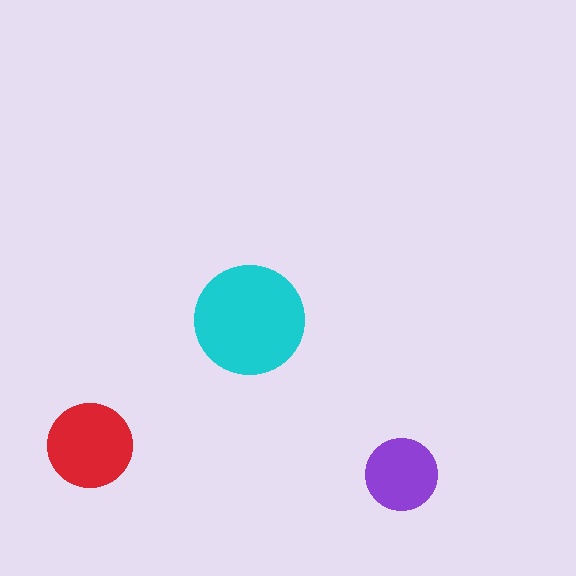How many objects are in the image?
There are 3 objects in the image.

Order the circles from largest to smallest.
the cyan one, the red one, the purple one.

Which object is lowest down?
The purple circle is bottommost.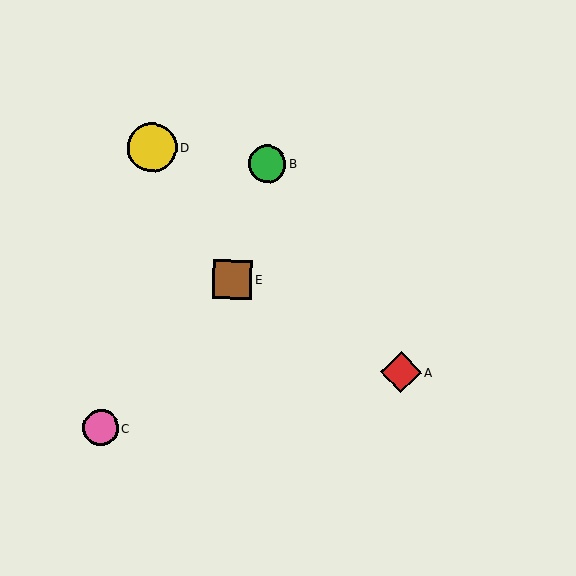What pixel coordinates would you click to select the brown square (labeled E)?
Click at (232, 280) to select the brown square E.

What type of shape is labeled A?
Shape A is a red diamond.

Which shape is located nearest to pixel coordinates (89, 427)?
The pink circle (labeled C) at (101, 428) is nearest to that location.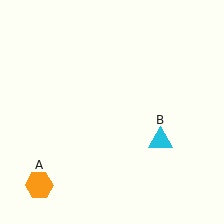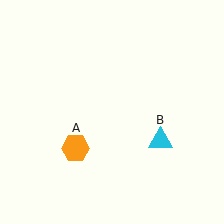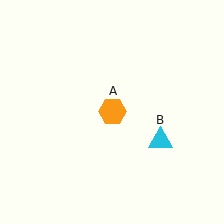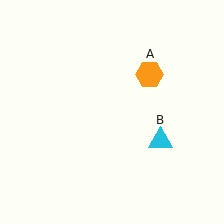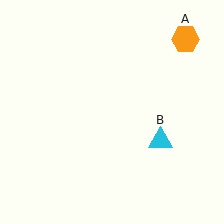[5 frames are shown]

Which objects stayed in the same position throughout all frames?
Cyan triangle (object B) remained stationary.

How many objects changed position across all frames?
1 object changed position: orange hexagon (object A).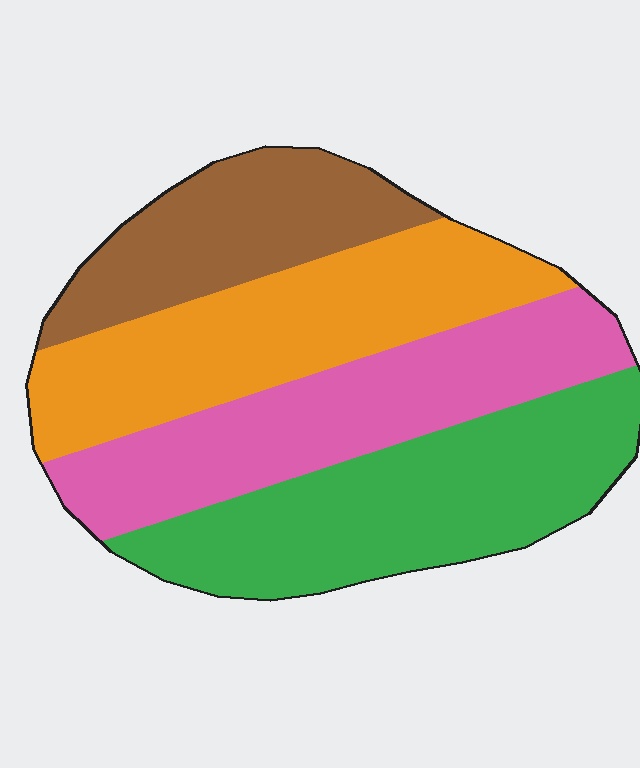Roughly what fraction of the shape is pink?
Pink covers around 25% of the shape.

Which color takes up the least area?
Brown, at roughly 20%.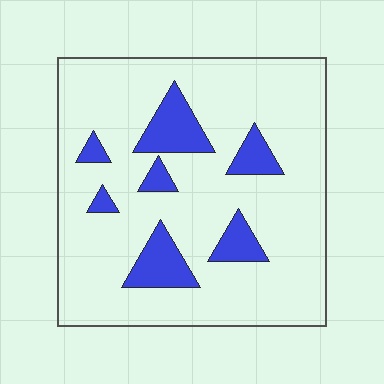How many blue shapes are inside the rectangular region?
7.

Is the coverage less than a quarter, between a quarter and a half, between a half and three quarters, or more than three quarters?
Less than a quarter.